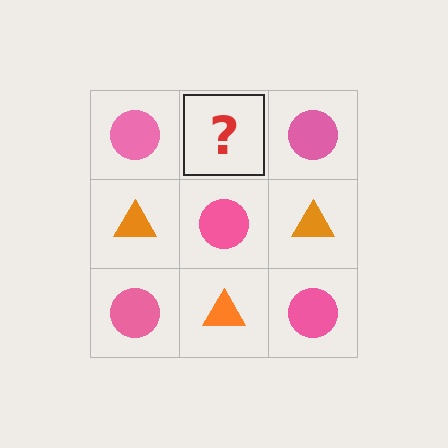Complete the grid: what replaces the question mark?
The question mark should be replaced with an orange triangle.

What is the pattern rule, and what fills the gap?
The rule is that it alternates pink circle and orange triangle in a checkerboard pattern. The gap should be filled with an orange triangle.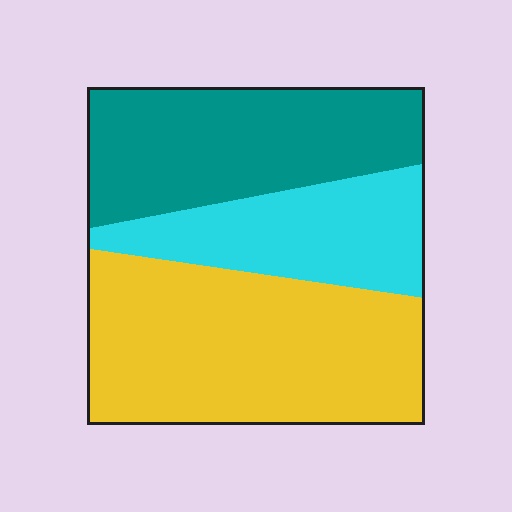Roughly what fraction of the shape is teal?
Teal covers roughly 30% of the shape.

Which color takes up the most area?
Yellow, at roughly 45%.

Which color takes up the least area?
Cyan, at roughly 25%.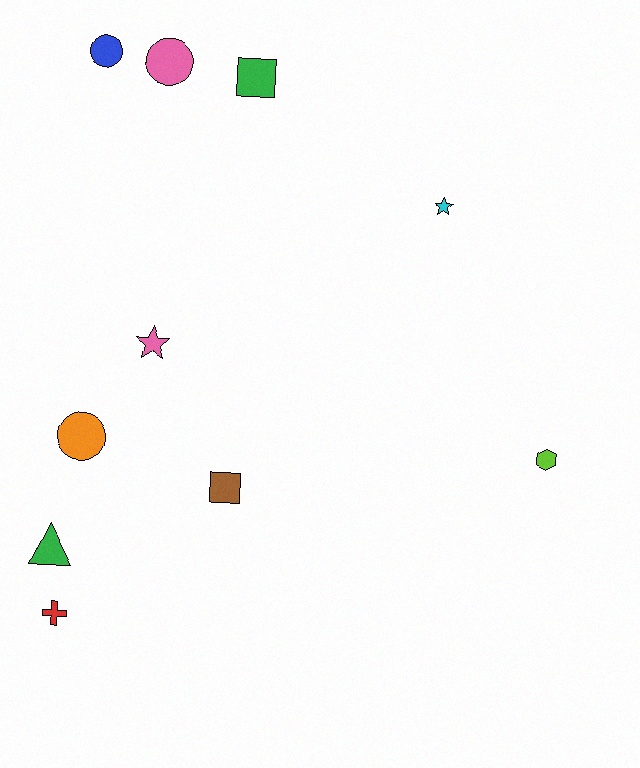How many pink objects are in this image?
There are 2 pink objects.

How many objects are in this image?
There are 10 objects.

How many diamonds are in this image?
There are no diamonds.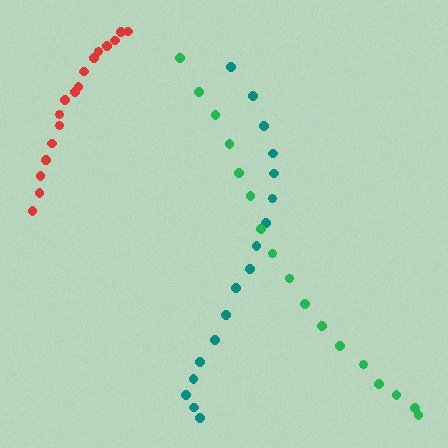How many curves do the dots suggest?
There are 3 distinct paths.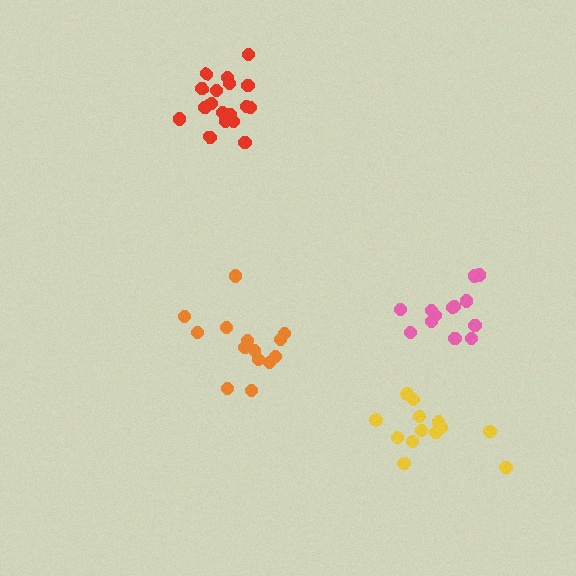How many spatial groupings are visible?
There are 4 spatial groupings.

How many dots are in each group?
Group 1: 13 dots, Group 2: 18 dots, Group 3: 14 dots, Group 4: 13 dots (58 total).